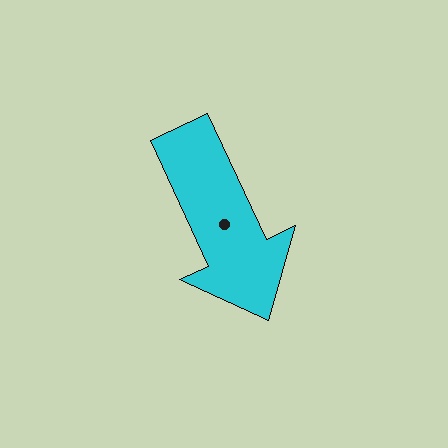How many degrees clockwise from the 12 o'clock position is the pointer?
Approximately 155 degrees.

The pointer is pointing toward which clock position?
Roughly 5 o'clock.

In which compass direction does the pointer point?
Southeast.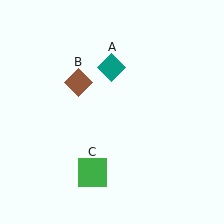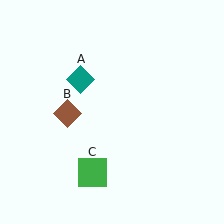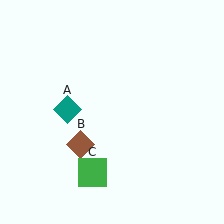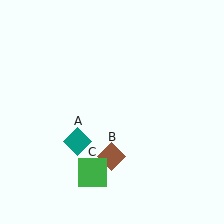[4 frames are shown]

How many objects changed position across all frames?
2 objects changed position: teal diamond (object A), brown diamond (object B).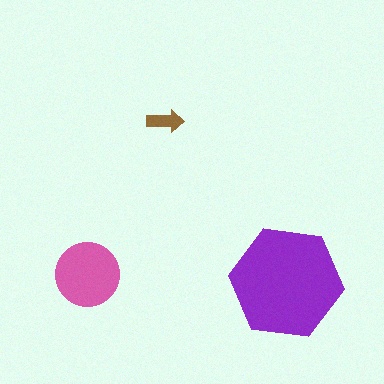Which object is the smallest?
The brown arrow.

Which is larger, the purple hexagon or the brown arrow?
The purple hexagon.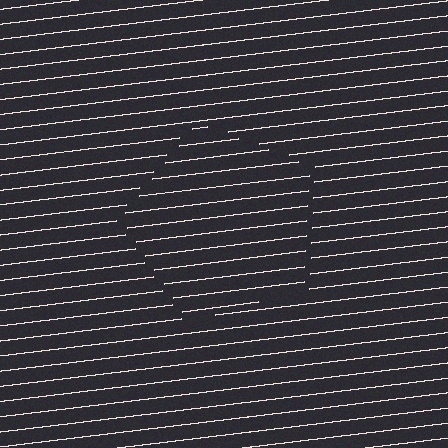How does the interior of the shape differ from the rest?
The interior of the shape contains the same grating, shifted by half a period — the contour is defined by the phase discontinuity where line-ends from the inner and outer gratings abut.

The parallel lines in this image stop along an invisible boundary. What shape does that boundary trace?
An illusory pentagon. The interior of the shape contains the same grating, shifted by half a period — the contour is defined by the phase discontinuity where line-ends from the inner and outer gratings abut.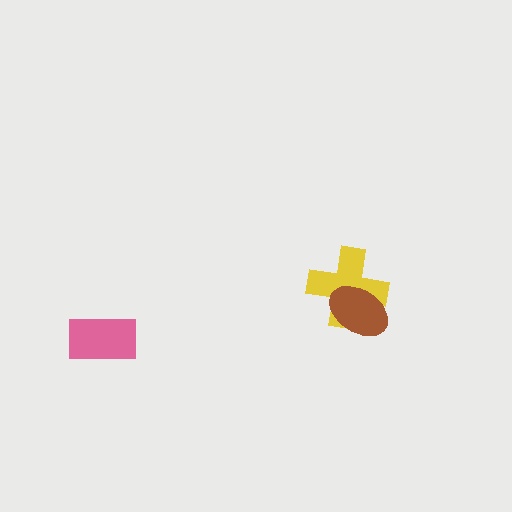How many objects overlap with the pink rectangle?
0 objects overlap with the pink rectangle.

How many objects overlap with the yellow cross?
1 object overlaps with the yellow cross.